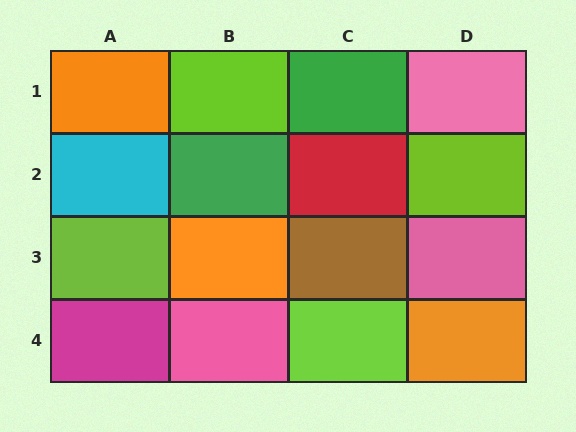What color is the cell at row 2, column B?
Green.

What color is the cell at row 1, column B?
Lime.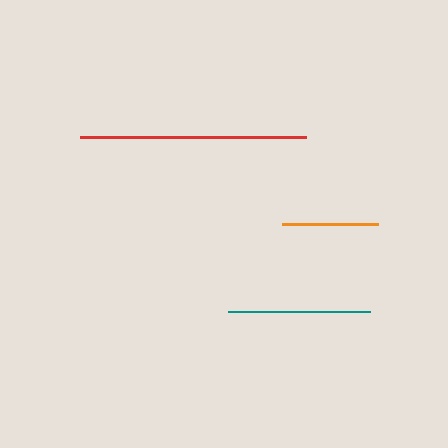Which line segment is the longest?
The red line is the longest at approximately 227 pixels.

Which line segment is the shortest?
The orange line is the shortest at approximately 96 pixels.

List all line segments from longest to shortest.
From longest to shortest: red, teal, orange.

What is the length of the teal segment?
The teal segment is approximately 142 pixels long.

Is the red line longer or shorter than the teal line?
The red line is longer than the teal line.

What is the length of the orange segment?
The orange segment is approximately 96 pixels long.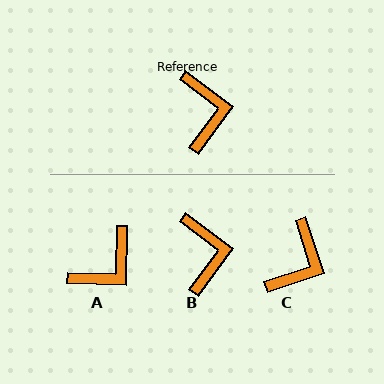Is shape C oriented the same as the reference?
No, it is off by about 35 degrees.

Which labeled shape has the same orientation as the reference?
B.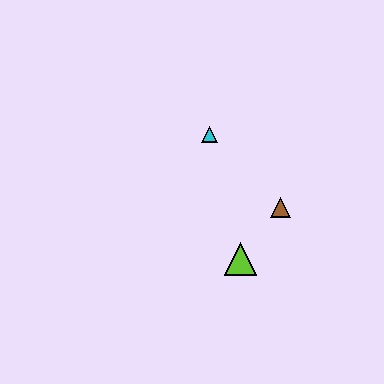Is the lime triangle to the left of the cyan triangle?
No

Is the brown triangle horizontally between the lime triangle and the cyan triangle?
No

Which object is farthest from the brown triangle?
The cyan triangle is farthest from the brown triangle.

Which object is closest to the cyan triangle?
The brown triangle is closest to the cyan triangle.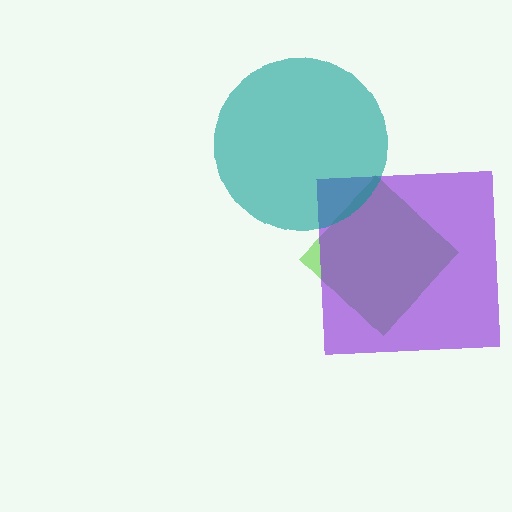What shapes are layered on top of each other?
The layered shapes are: a lime diamond, a purple square, a teal circle.